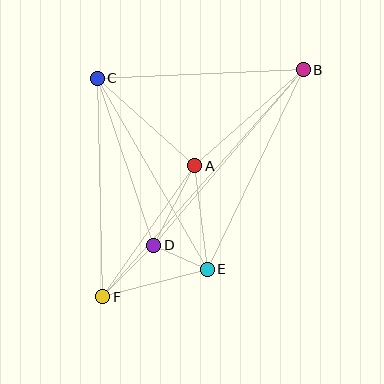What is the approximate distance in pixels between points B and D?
The distance between B and D is approximately 230 pixels.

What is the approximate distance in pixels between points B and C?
The distance between B and C is approximately 206 pixels.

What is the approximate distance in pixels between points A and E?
The distance between A and E is approximately 104 pixels.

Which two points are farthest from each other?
Points B and F are farthest from each other.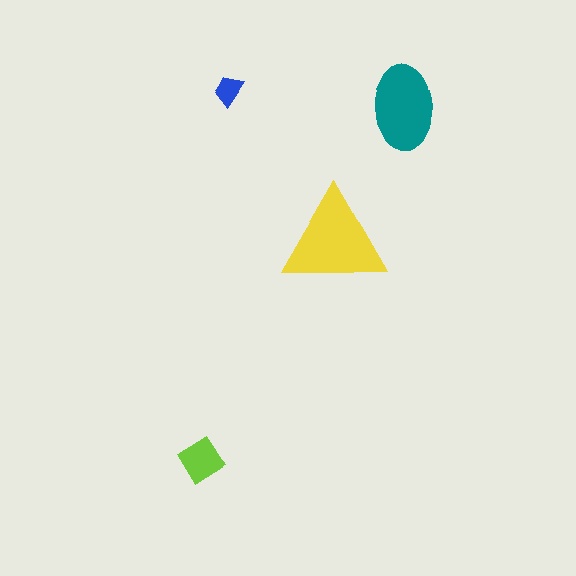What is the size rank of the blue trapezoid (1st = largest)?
4th.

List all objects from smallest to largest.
The blue trapezoid, the lime diamond, the teal ellipse, the yellow triangle.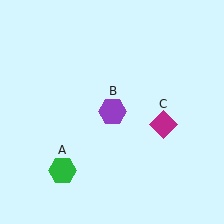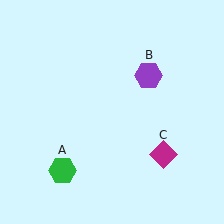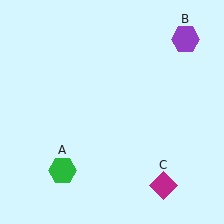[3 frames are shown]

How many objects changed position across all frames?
2 objects changed position: purple hexagon (object B), magenta diamond (object C).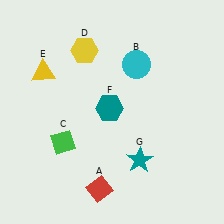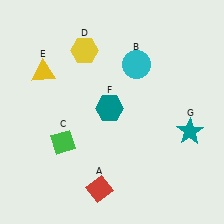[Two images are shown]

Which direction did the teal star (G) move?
The teal star (G) moved right.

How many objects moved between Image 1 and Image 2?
1 object moved between the two images.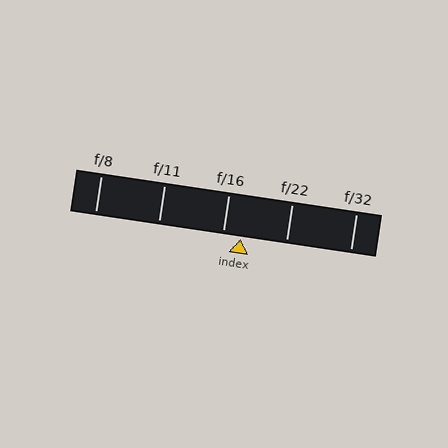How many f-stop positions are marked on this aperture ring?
There are 5 f-stop positions marked.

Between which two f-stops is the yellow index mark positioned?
The index mark is between f/16 and f/22.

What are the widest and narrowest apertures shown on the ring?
The widest aperture shown is f/8 and the narrowest is f/32.